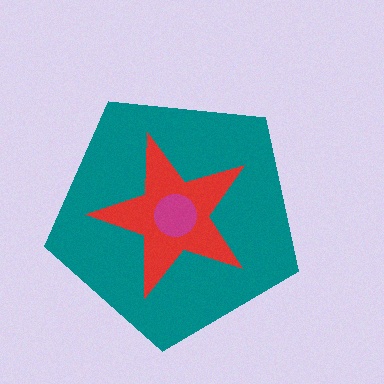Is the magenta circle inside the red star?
Yes.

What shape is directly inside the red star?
The magenta circle.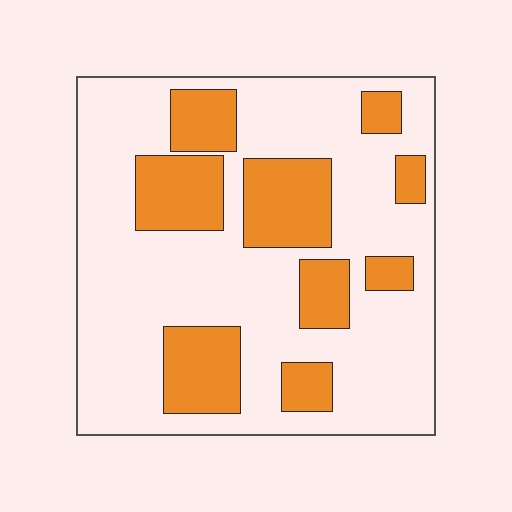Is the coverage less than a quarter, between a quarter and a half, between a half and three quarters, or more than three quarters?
Between a quarter and a half.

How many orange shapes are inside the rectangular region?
9.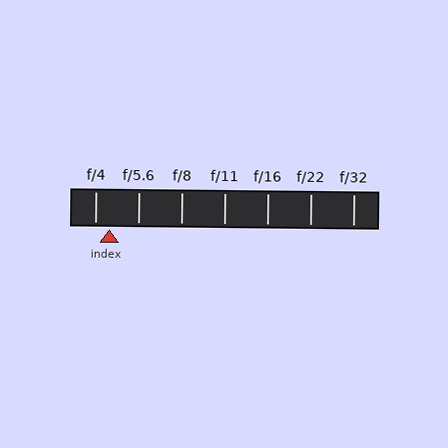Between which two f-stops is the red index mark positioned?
The index mark is between f/4 and f/5.6.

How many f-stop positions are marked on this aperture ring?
There are 7 f-stop positions marked.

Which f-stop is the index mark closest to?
The index mark is closest to f/4.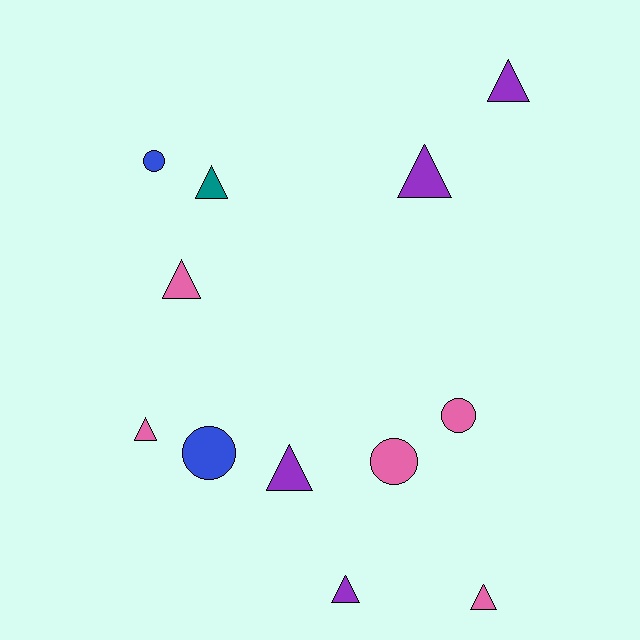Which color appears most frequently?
Pink, with 5 objects.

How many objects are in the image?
There are 12 objects.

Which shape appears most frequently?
Triangle, with 8 objects.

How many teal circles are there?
There are no teal circles.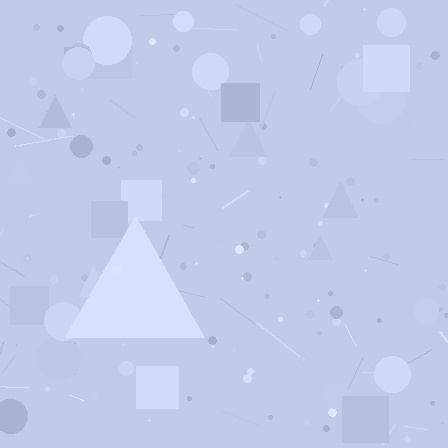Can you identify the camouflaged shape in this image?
The camouflaged shape is a triangle.